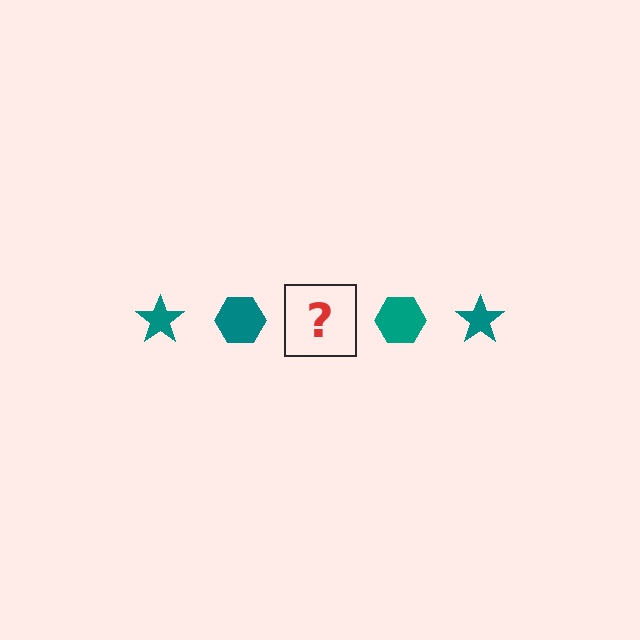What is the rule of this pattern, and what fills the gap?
The rule is that the pattern cycles through star, hexagon shapes in teal. The gap should be filled with a teal star.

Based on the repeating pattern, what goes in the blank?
The blank should be a teal star.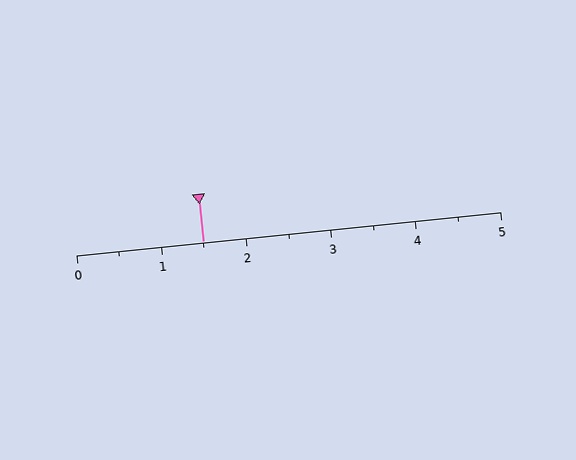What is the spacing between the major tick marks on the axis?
The major ticks are spaced 1 apart.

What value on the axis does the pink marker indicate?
The marker indicates approximately 1.5.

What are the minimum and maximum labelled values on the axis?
The axis runs from 0 to 5.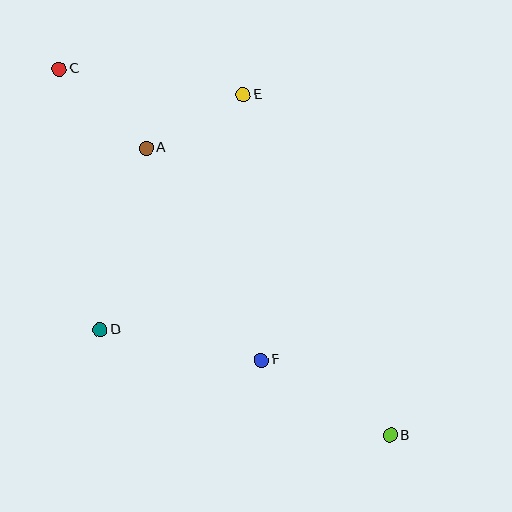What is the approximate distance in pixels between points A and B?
The distance between A and B is approximately 377 pixels.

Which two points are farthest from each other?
Points B and C are farthest from each other.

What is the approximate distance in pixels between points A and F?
The distance between A and F is approximately 242 pixels.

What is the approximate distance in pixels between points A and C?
The distance between A and C is approximately 118 pixels.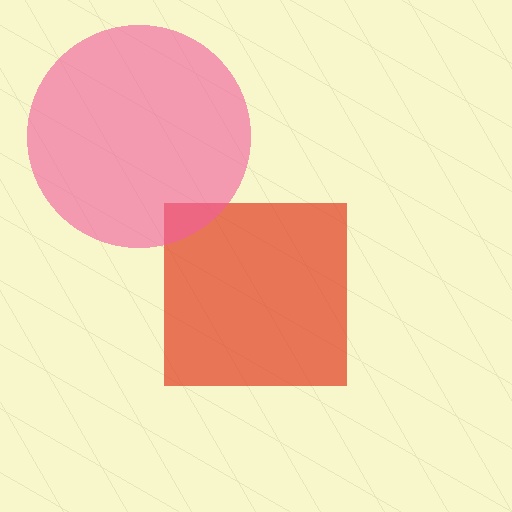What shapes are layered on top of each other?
The layered shapes are: a red square, a pink circle.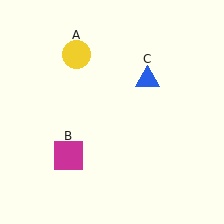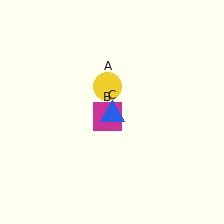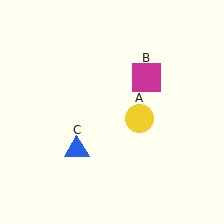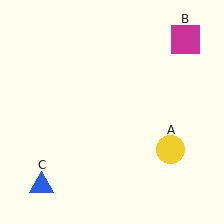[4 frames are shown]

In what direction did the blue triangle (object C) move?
The blue triangle (object C) moved down and to the left.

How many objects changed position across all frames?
3 objects changed position: yellow circle (object A), magenta square (object B), blue triangle (object C).